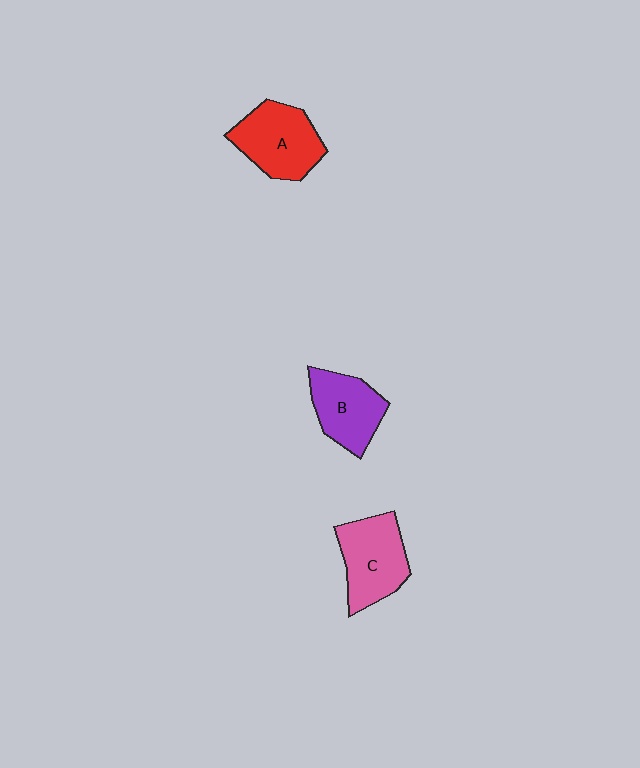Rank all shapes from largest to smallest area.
From largest to smallest: A (red), C (pink), B (purple).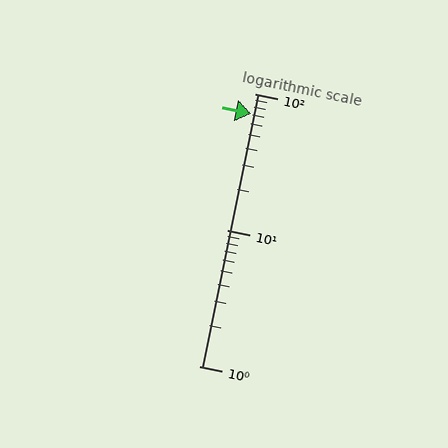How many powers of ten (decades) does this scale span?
The scale spans 2 decades, from 1 to 100.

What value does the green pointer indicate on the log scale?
The pointer indicates approximately 71.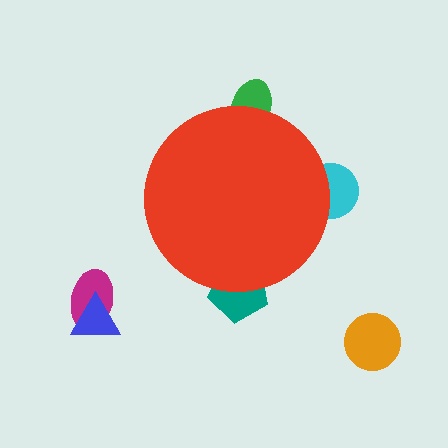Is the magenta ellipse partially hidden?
No, the magenta ellipse is fully visible.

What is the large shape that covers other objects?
A red circle.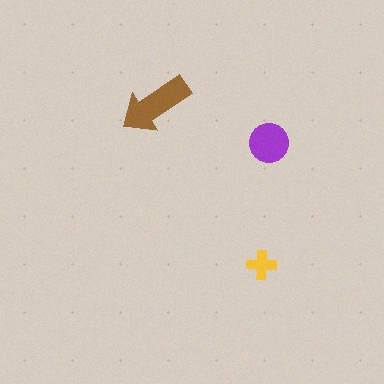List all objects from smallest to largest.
The yellow cross, the purple circle, the brown arrow.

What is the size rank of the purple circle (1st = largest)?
2nd.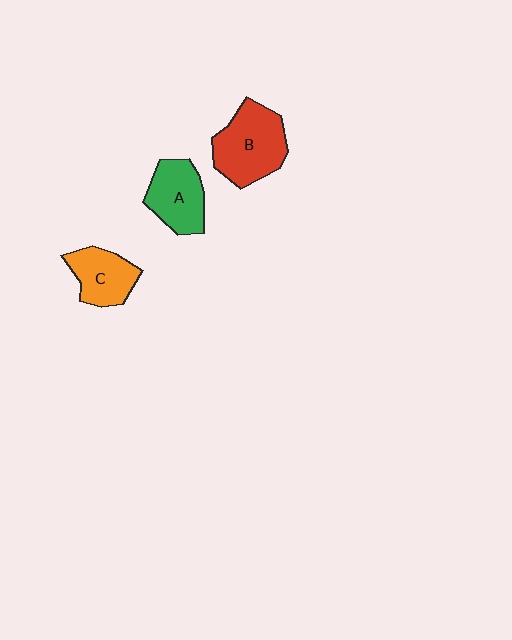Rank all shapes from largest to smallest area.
From largest to smallest: B (red), A (green), C (orange).